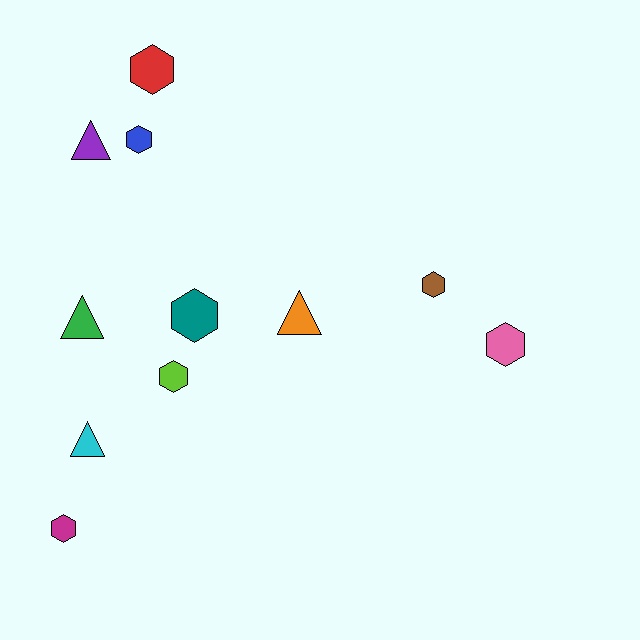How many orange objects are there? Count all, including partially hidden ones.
There is 1 orange object.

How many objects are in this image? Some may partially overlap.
There are 11 objects.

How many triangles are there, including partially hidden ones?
There are 4 triangles.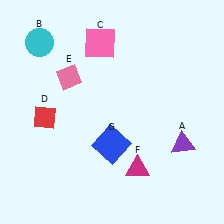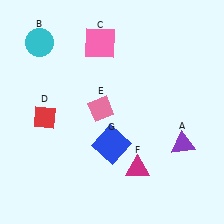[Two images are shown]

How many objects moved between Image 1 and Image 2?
1 object moved between the two images.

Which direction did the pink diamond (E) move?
The pink diamond (E) moved right.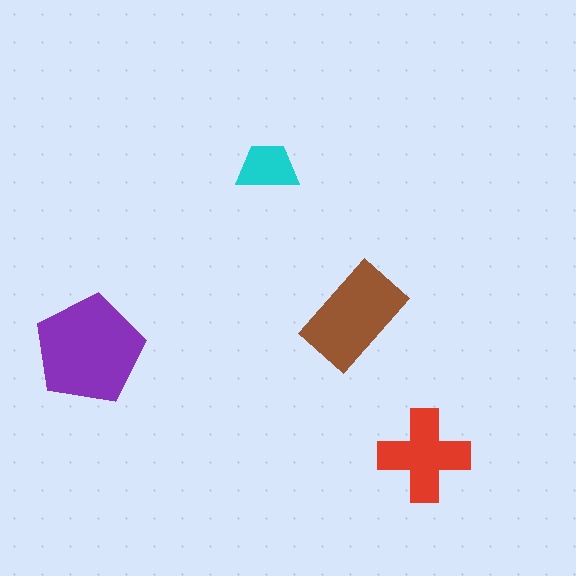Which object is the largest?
The purple pentagon.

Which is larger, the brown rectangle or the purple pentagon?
The purple pentagon.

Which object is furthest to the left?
The purple pentagon is leftmost.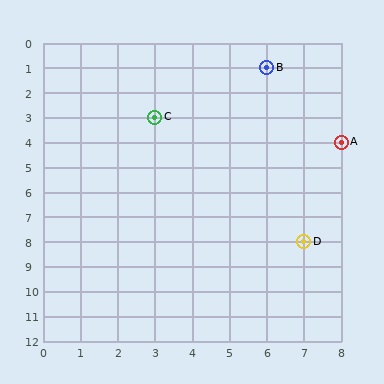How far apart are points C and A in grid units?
Points C and A are 5 columns and 1 row apart (about 5.1 grid units diagonally).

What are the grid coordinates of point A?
Point A is at grid coordinates (8, 4).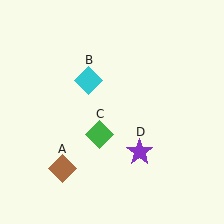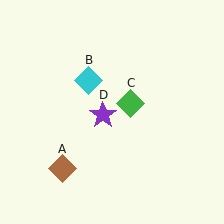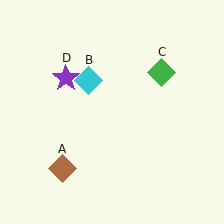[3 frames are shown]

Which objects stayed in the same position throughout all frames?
Brown diamond (object A) and cyan diamond (object B) remained stationary.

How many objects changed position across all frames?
2 objects changed position: green diamond (object C), purple star (object D).